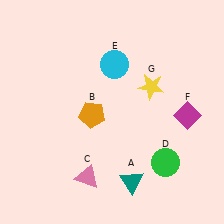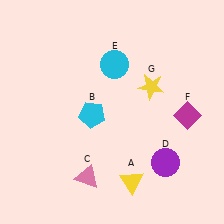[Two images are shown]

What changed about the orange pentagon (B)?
In Image 1, B is orange. In Image 2, it changed to cyan.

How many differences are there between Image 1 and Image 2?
There are 3 differences between the two images.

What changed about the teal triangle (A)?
In Image 1, A is teal. In Image 2, it changed to yellow.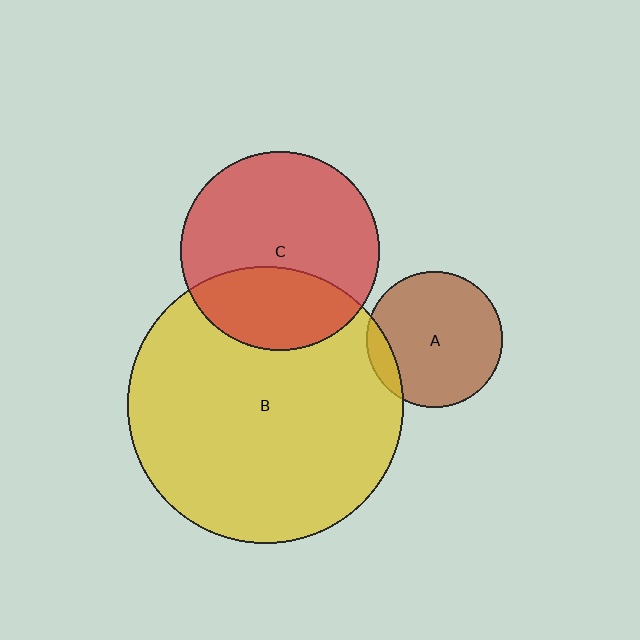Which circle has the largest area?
Circle B (yellow).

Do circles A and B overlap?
Yes.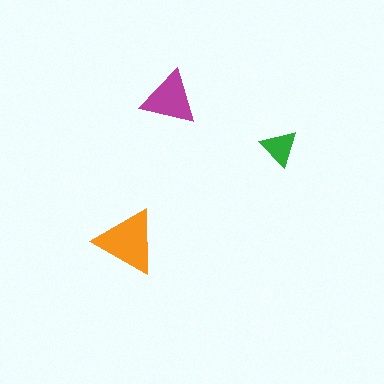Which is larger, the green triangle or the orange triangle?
The orange one.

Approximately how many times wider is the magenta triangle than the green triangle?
About 1.5 times wider.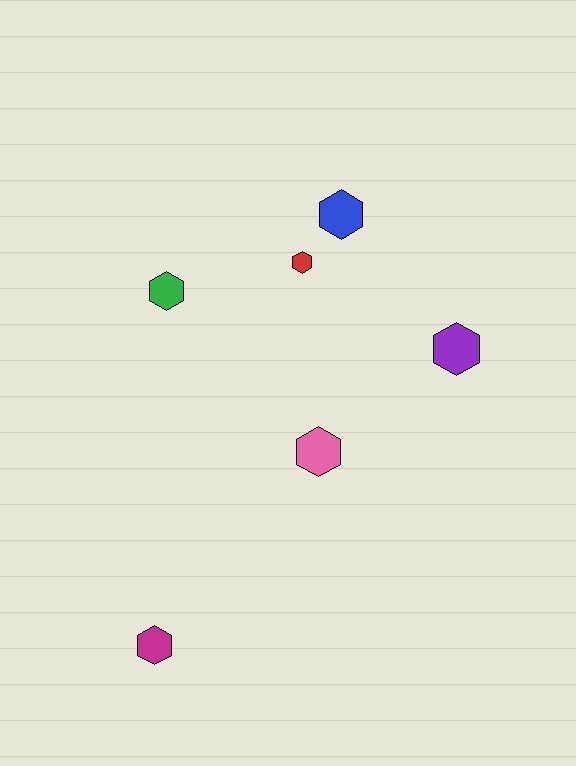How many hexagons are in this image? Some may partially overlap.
There are 6 hexagons.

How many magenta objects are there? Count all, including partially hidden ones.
There is 1 magenta object.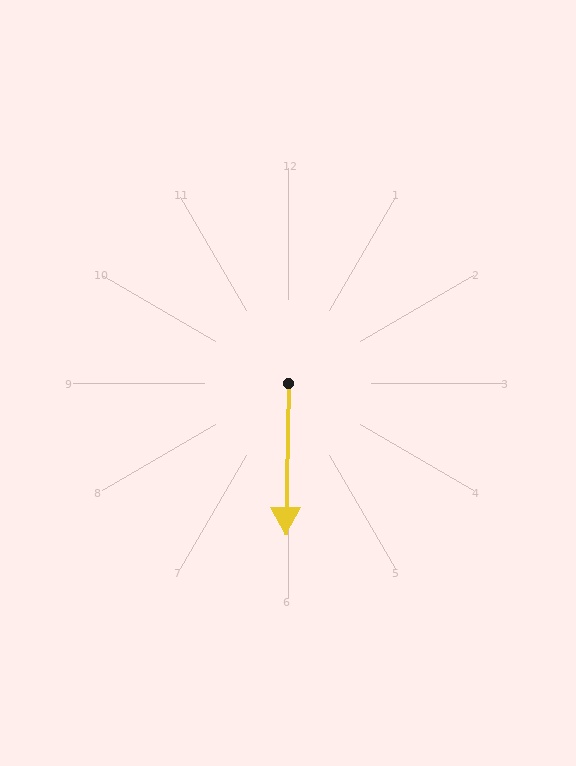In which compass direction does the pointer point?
South.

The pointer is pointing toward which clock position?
Roughly 6 o'clock.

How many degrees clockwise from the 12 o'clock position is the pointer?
Approximately 181 degrees.